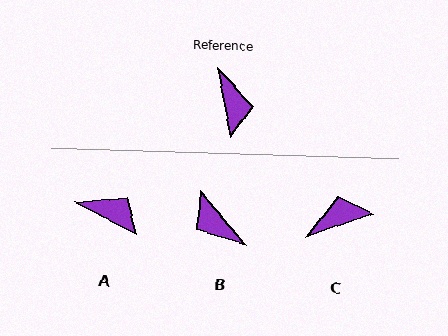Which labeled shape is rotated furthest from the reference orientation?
B, about 150 degrees away.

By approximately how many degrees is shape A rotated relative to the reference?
Approximately 52 degrees counter-clockwise.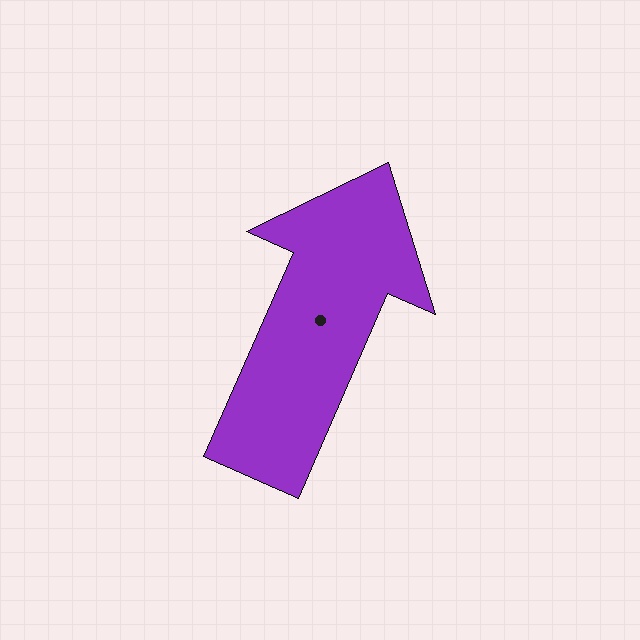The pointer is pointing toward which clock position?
Roughly 1 o'clock.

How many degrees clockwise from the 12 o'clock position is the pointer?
Approximately 24 degrees.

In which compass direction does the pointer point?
Northeast.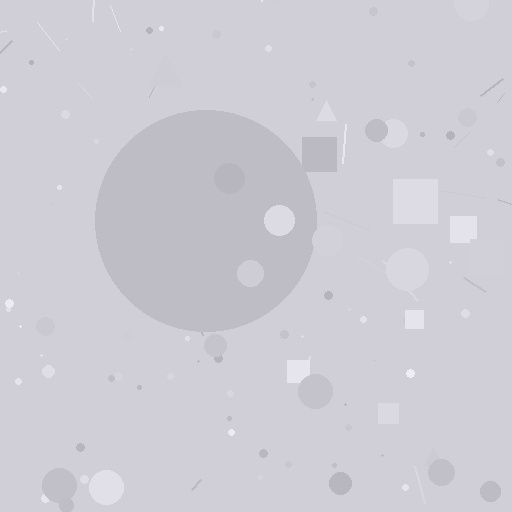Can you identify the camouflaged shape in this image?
The camouflaged shape is a circle.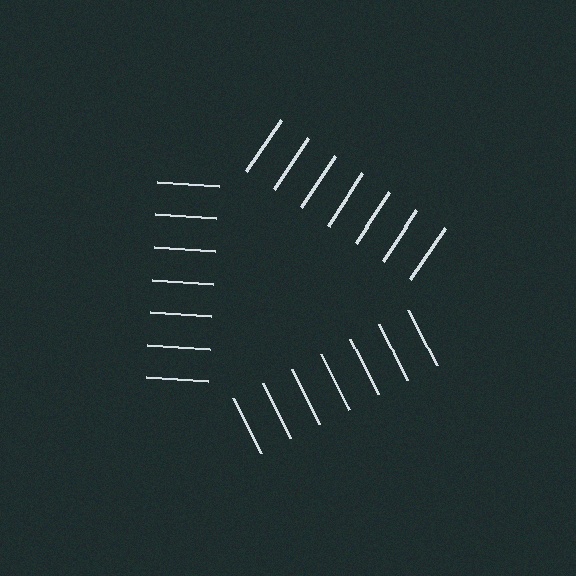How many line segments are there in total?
21 — 7 along each of the 3 edges.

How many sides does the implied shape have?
3 sides — the line-ends trace a triangle.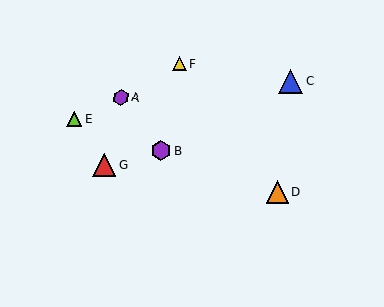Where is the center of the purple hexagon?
The center of the purple hexagon is at (161, 150).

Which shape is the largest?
The blue triangle (labeled C) is the largest.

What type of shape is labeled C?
Shape C is a blue triangle.